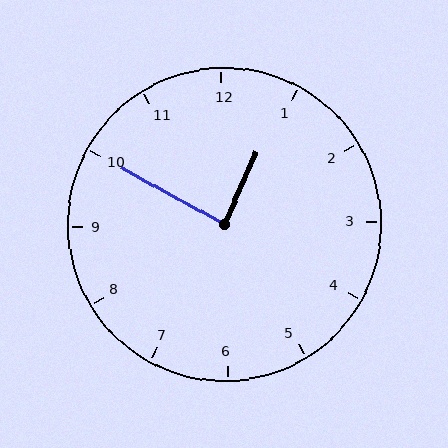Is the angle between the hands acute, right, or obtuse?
It is right.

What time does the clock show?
12:50.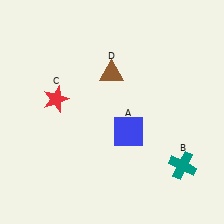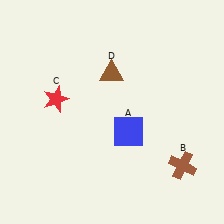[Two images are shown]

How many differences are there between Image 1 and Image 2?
There is 1 difference between the two images.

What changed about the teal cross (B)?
In Image 1, B is teal. In Image 2, it changed to brown.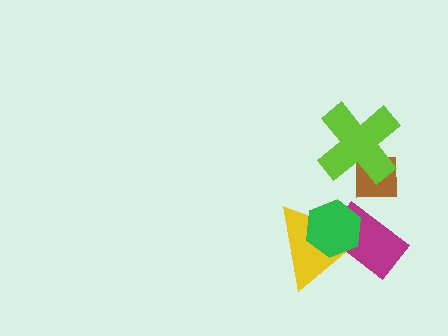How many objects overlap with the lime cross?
1 object overlaps with the lime cross.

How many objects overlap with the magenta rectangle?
2 objects overlap with the magenta rectangle.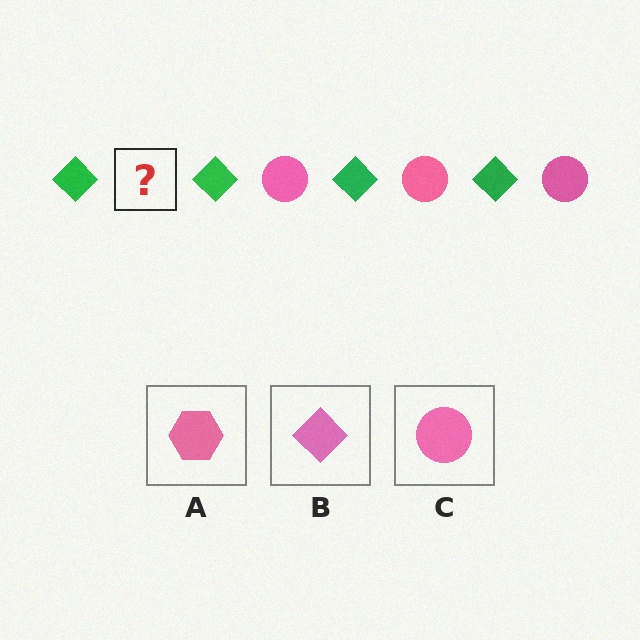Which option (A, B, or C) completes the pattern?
C.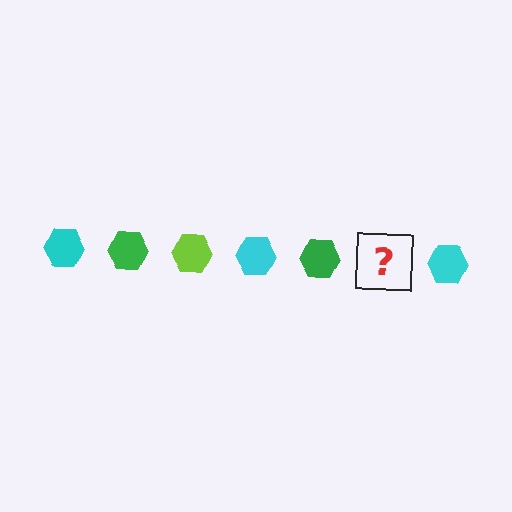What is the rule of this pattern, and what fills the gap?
The rule is that the pattern cycles through cyan, green, lime hexagons. The gap should be filled with a lime hexagon.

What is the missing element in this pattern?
The missing element is a lime hexagon.